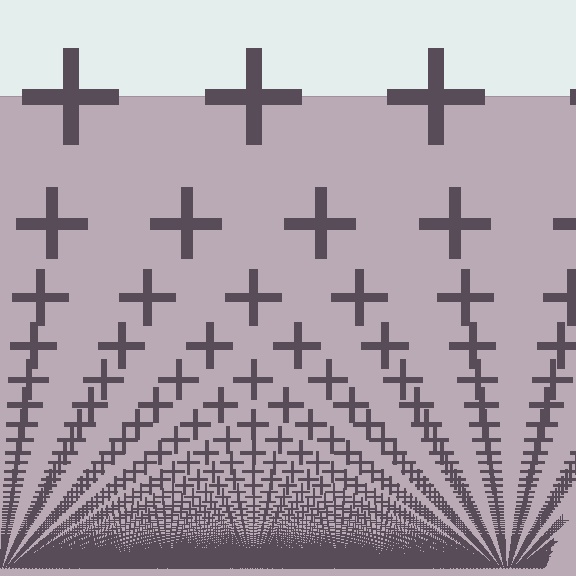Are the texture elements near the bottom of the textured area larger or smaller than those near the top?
Smaller. The gradient is inverted — elements near the bottom are smaller and denser.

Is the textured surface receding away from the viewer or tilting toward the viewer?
The surface appears to tilt toward the viewer. Texture elements get larger and sparser toward the top.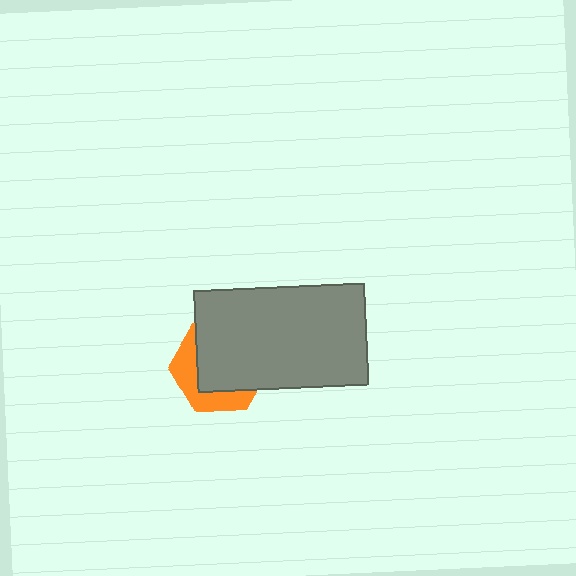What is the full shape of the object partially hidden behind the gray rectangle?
The partially hidden object is an orange hexagon.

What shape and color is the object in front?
The object in front is a gray rectangle.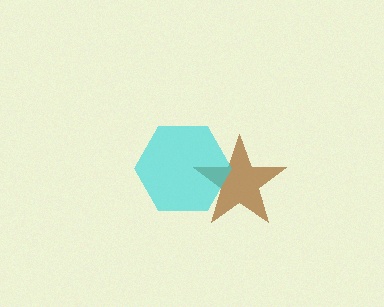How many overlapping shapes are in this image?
There are 2 overlapping shapes in the image.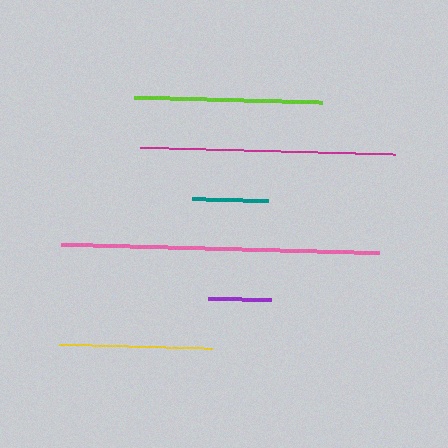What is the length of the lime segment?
The lime segment is approximately 188 pixels long.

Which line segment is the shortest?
The purple line is the shortest at approximately 63 pixels.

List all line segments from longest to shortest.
From longest to shortest: pink, magenta, lime, yellow, teal, purple.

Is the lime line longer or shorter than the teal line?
The lime line is longer than the teal line.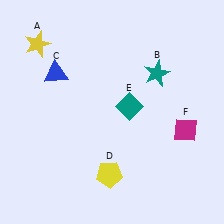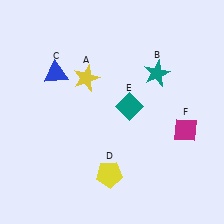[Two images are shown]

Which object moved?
The yellow star (A) moved right.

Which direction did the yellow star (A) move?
The yellow star (A) moved right.